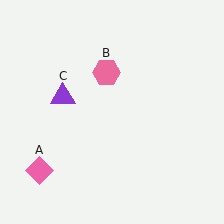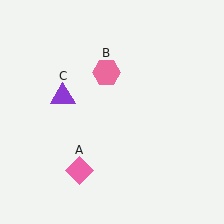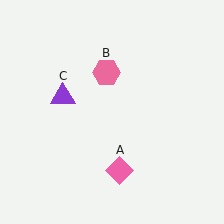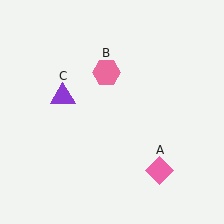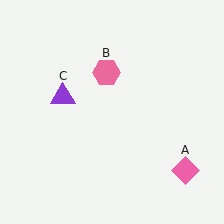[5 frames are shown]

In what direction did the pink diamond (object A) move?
The pink diamond (object A) moved right.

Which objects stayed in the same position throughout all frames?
Pink hexagon (object B) and purple triangle (object C) remained stationary.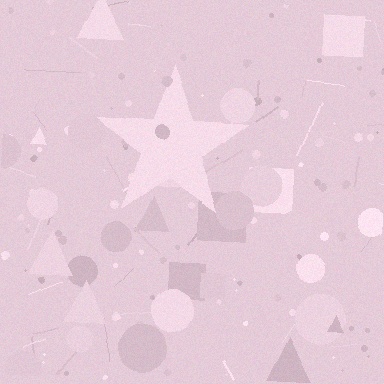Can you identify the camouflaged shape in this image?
The camouflaged shape is a star.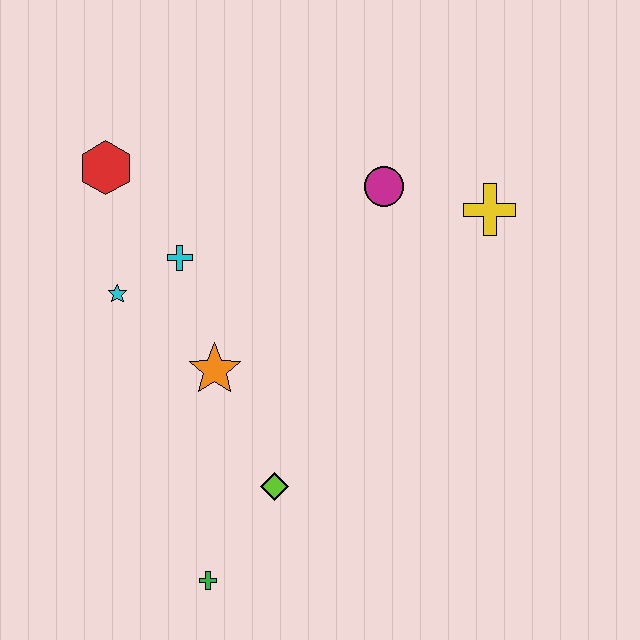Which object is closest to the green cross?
The lime diamond is closest to the green cross.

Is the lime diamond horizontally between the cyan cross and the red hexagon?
No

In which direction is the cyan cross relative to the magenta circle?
The cyan cross is to the left of the magenta circle.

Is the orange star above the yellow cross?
No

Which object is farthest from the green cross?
The yellow cross is farthest from the green cross.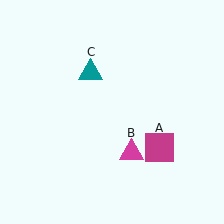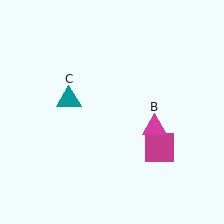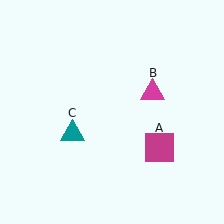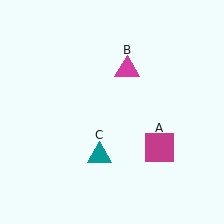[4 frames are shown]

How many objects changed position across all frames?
2 objects changed position: magenta triangle (object B), teal triangle (object C).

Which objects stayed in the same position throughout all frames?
Magenta square (object A) remained stationary.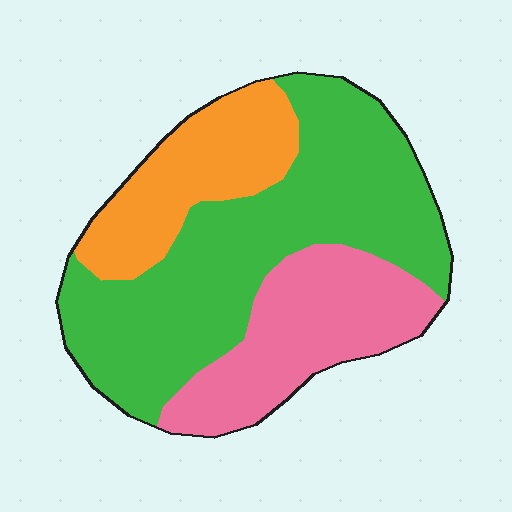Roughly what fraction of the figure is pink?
Pink takes up about one quarter (1/4) of the figure.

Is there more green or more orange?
Green.